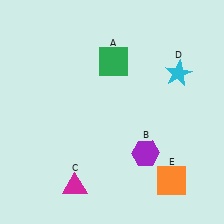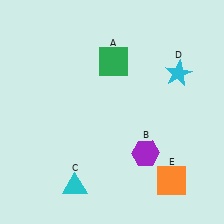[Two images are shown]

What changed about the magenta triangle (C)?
In Image 1, C is magenta. In Image 2, it changed to cyan.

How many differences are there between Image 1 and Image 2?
There is 1 difference between the two images.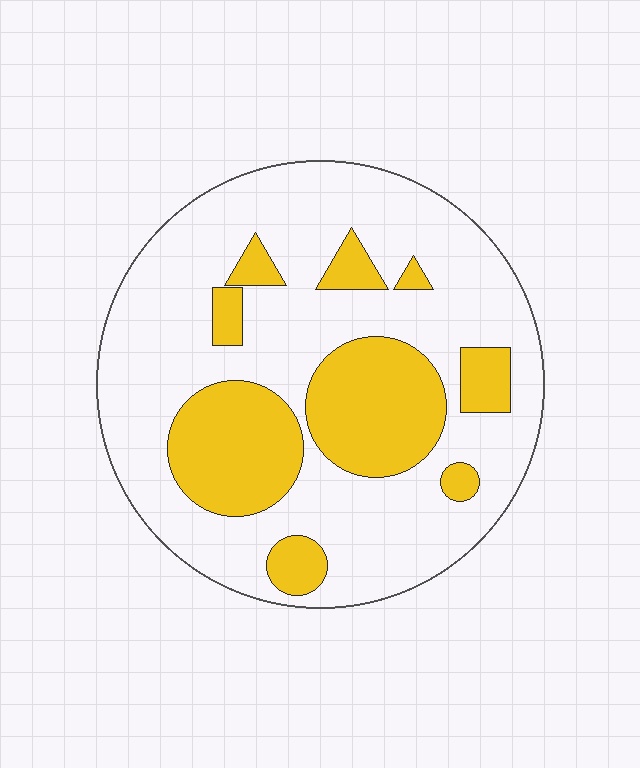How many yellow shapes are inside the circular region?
9.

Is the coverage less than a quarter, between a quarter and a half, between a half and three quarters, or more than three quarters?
Between a quarter and a half.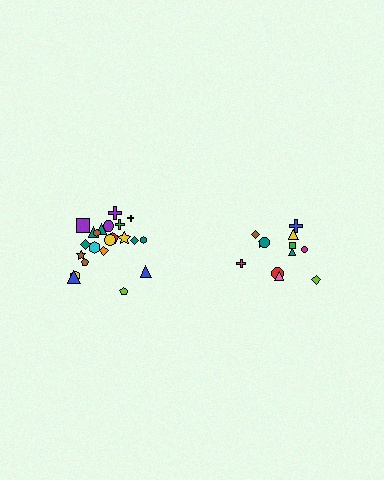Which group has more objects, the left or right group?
The left group.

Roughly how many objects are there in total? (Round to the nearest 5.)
Roughly 35 objects in total.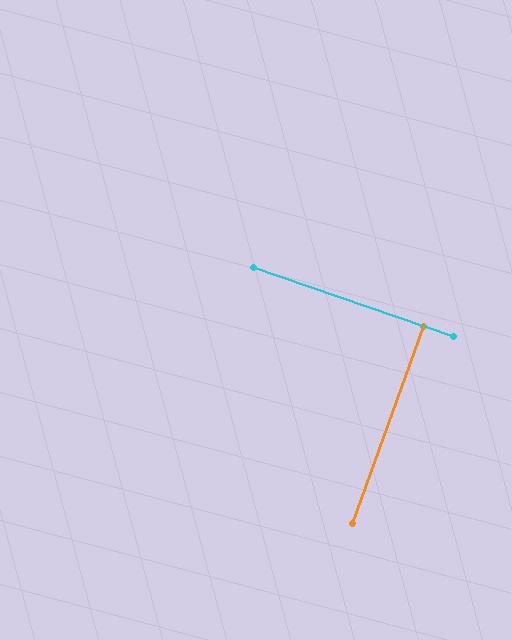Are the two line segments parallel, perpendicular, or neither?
Perpendicular — they meet at approximately 89°.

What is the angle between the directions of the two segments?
Approximately 89 degrees.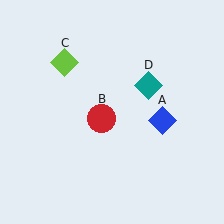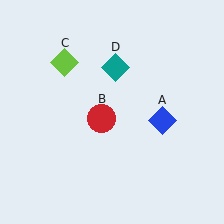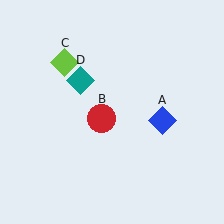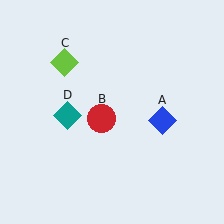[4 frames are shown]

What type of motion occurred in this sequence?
The teal diamond (object D) rotated counterclockwise around the center of the scene.